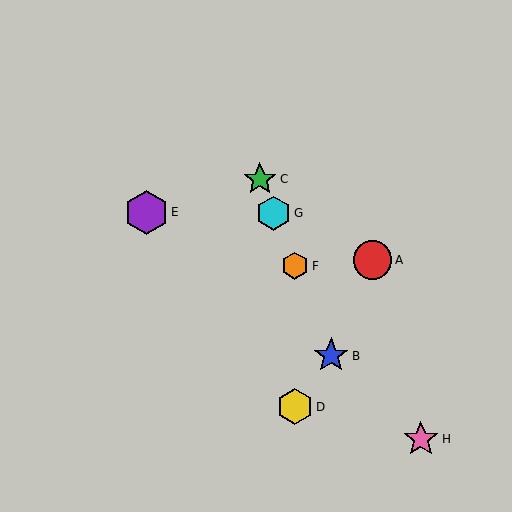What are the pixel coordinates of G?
Object G is at (274, 213).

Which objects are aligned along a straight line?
Objects B, C, F, G are aligned along a straight line.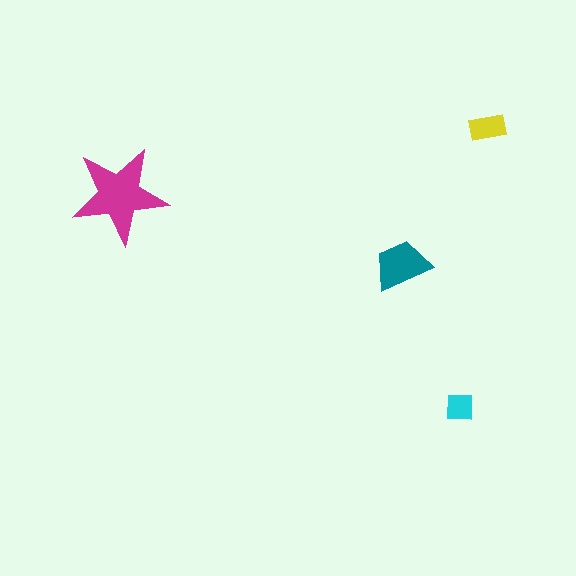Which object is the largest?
The magenta star.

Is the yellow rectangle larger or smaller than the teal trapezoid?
Smaller.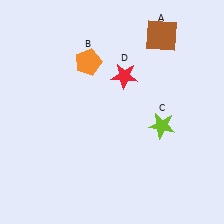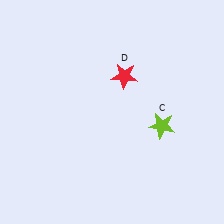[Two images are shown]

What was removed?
The brown square (A), the orange pentagon (B) were removed in Image 2.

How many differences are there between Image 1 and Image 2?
There are 2 differences between the two images.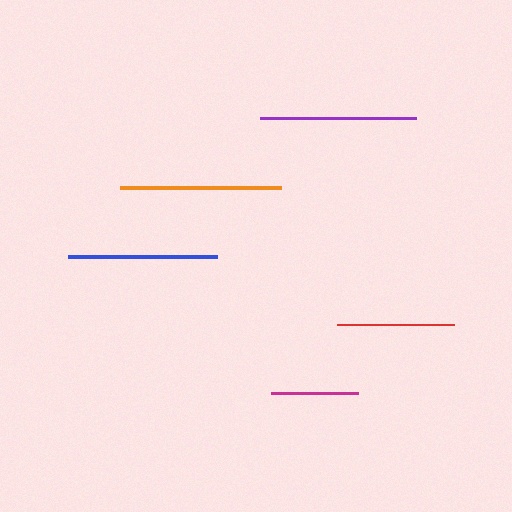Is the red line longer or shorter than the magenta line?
The red line is longer than the magenta line.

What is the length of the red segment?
The red segment is approximately 117 pixels long.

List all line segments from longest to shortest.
From longest to shortest: orange, purple, blue, red, magenta.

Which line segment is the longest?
The orange line is the longest at approximately 161 pixels.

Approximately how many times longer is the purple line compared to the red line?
The purple line is approximately 1.3 times the length of the red line.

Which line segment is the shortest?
The magenta line is the shortest at approximately 87 pixels.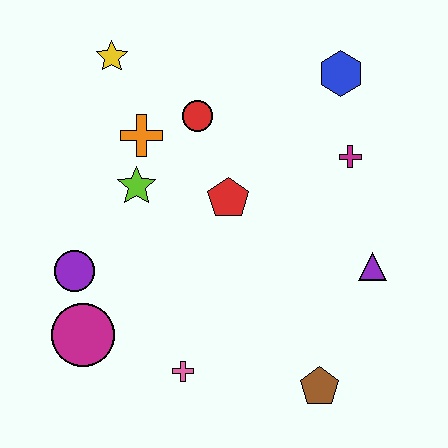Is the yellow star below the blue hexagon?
No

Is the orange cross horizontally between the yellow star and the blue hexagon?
Yes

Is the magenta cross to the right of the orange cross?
Yes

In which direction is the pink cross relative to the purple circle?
The pink cross is to the right of the purple circle.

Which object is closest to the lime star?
The orange cross is closest to the lime star.